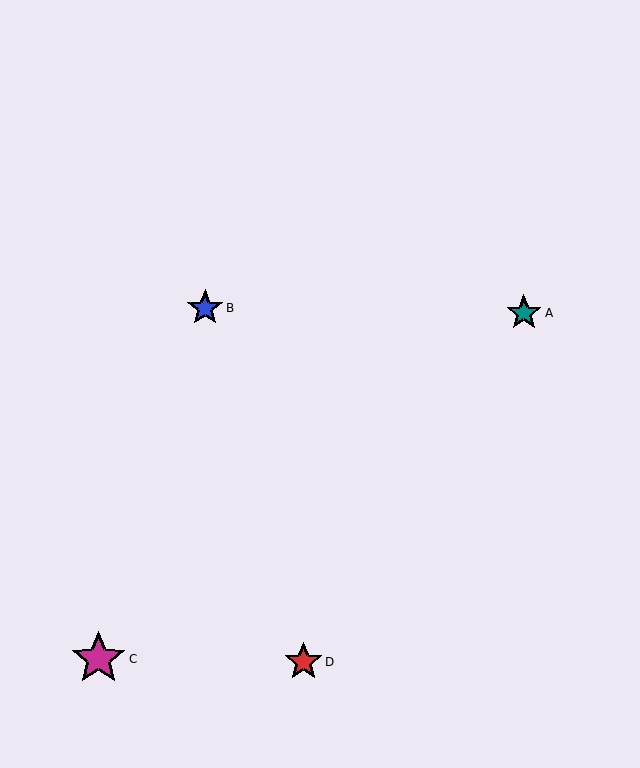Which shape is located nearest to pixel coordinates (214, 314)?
The blue star (labeled B) at (205, 308) is nearest to that location.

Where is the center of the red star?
The center of the red star is at (303, 662).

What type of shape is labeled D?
Shape D is a red star.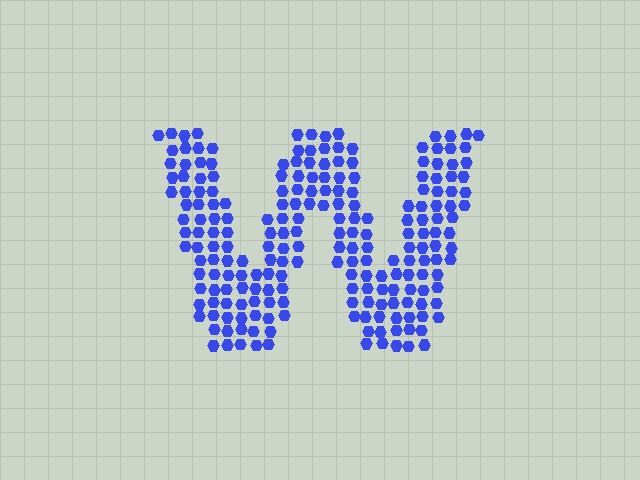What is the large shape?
The large shape is the letter W.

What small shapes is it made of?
It is made of small hexagons.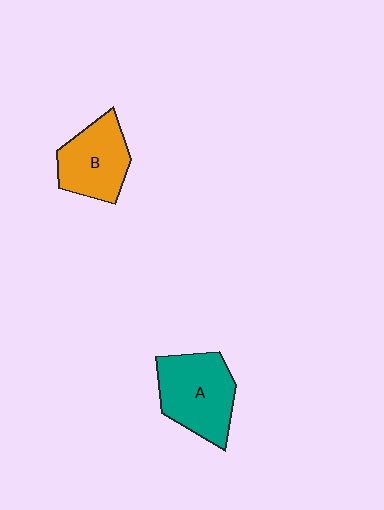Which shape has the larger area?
Shape A (teal).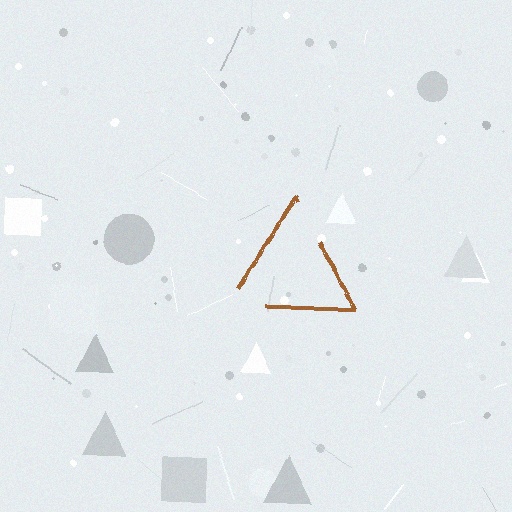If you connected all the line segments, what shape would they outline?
They would outline a triangle.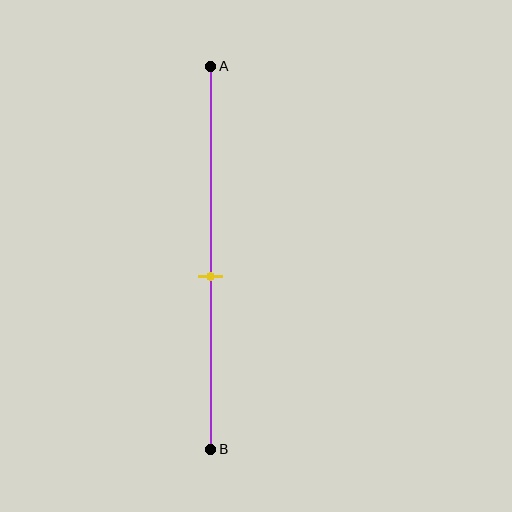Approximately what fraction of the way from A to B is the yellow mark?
The yellow mark is approximately 55% of the way from A to B.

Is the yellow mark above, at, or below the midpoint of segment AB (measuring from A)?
The yellow mark is below the midpoint of segment AB.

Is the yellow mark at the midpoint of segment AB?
No, the mark is at about 55% from A, not at the 50% midpoint.